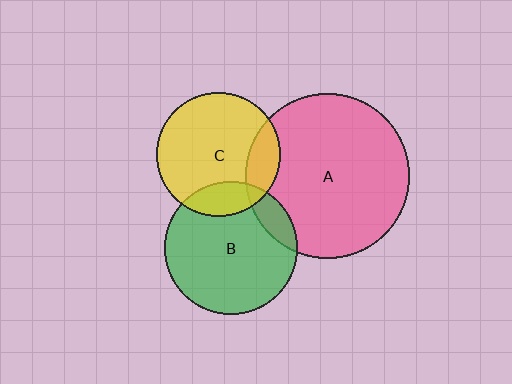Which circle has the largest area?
Circle A (pink).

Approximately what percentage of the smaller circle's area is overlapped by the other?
Approximately 15%.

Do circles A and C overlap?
Yes.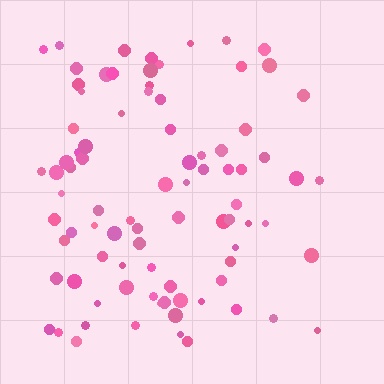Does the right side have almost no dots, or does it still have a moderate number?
Still a moderate number, just noticeably fewer than the left.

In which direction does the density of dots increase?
From right to left, with the left side densest.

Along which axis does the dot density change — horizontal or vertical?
Horizontal.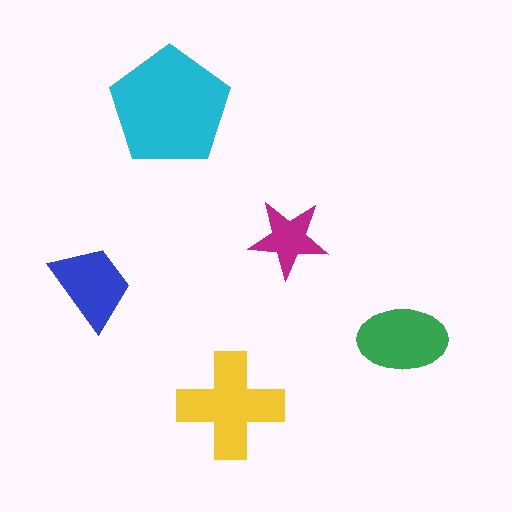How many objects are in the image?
There are 5 objects in the image.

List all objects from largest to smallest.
The cyan pentagon, the yellow cross, the green ellipse, the blue trapezoid, the magenta star.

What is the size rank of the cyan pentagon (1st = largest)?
1st.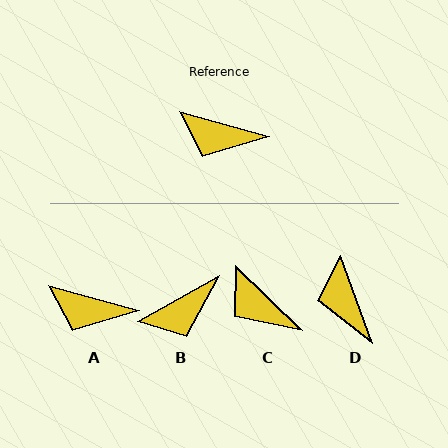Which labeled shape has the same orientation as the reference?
A.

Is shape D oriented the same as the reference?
No, it is off by about 54 degrees.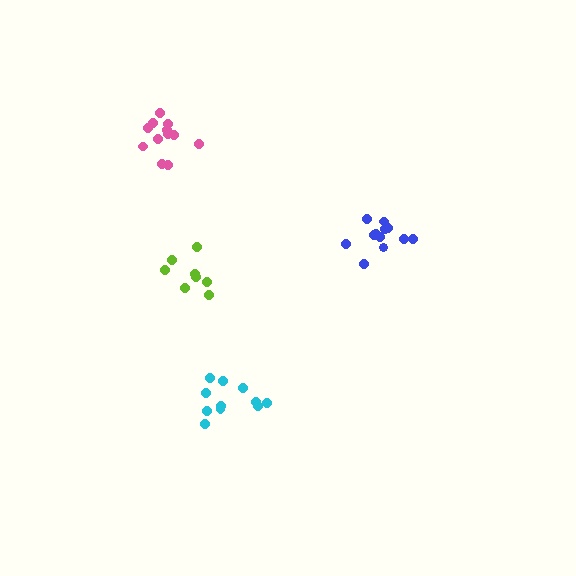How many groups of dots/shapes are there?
There are 4 groups.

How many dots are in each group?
Group 1: 12 dots, Group 2: 12 dots, Group 3: 8 dots, Group 4: 13 dots (45 total).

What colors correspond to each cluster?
The clusters are colored: blue, cyan, lime, pink.